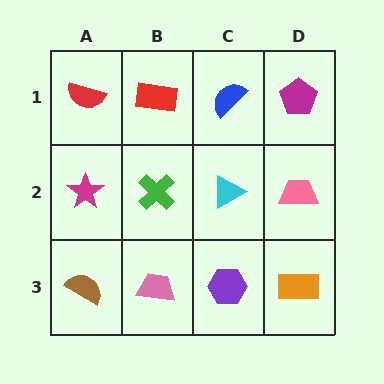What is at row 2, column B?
A green cross.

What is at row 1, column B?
A red rectangle.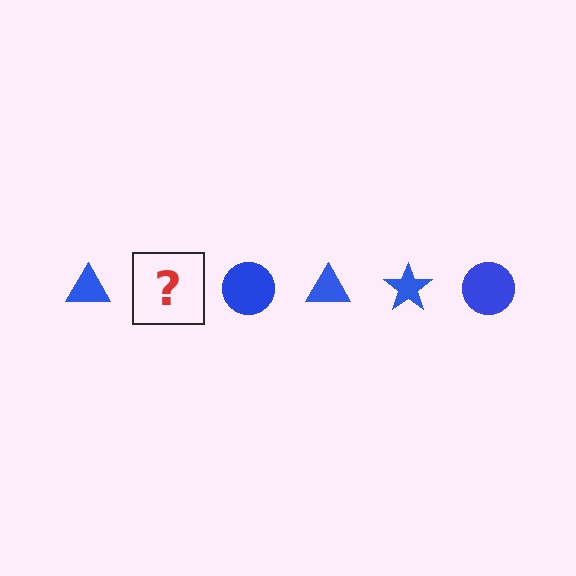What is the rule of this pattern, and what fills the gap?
The rule is that the pattern cycles through triangle, star, circle shapes in blue. The gap should be filled with a blue star.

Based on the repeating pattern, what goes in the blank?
The blank should be a blue star.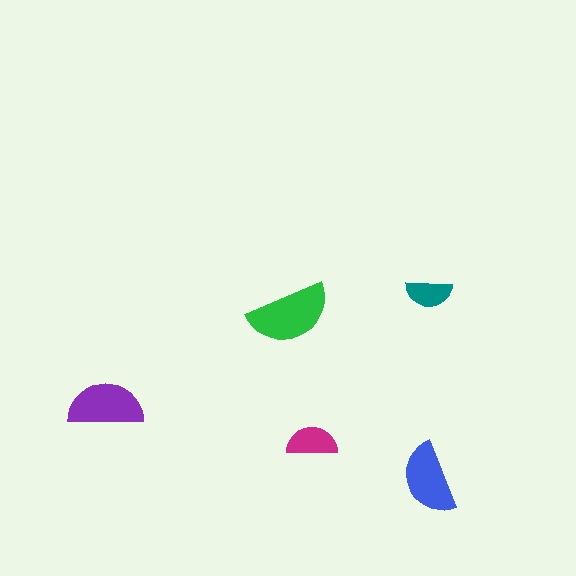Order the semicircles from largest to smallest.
the green one, the purple one, the blue one, the magenta one, the teal one.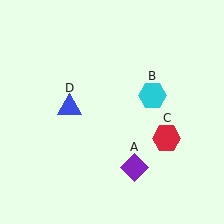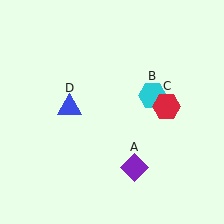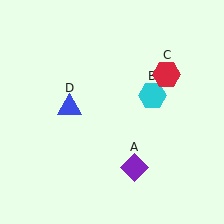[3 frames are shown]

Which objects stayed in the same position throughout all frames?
Purple diamond (object A) and cyan hexagon (object B) and blue triangle (object D) remained stationary.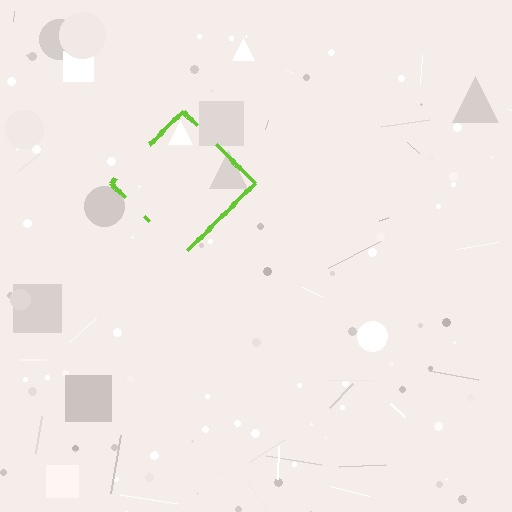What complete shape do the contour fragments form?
The contour fragments form a diamond.